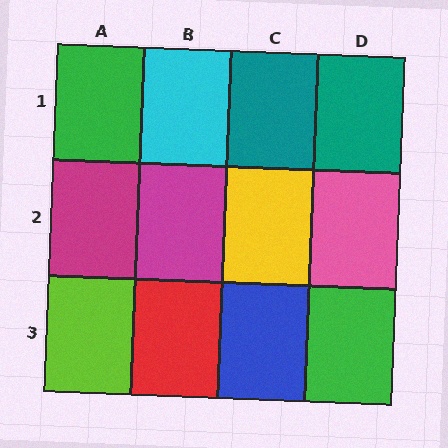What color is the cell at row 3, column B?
Red.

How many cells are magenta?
2 cells are magenta.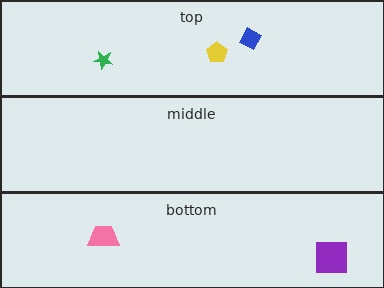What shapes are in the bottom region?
The purple square, the pink trapezoid.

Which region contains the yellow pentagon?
The top region.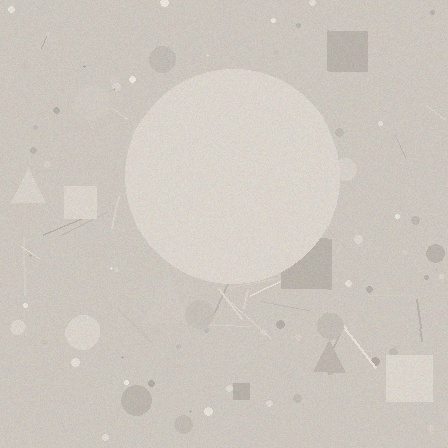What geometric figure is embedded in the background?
A circle is embedded in the background.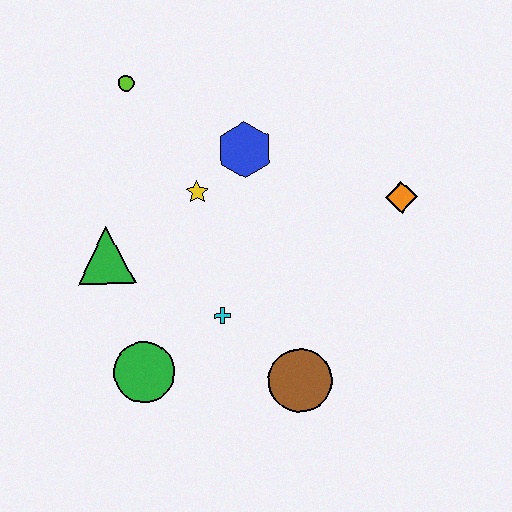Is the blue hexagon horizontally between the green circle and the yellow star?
No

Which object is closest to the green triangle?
The yellow star is closest to the green triangle.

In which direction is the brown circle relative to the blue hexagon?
The brown circle is below the blue hexagon.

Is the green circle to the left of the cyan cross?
Yes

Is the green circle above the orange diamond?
No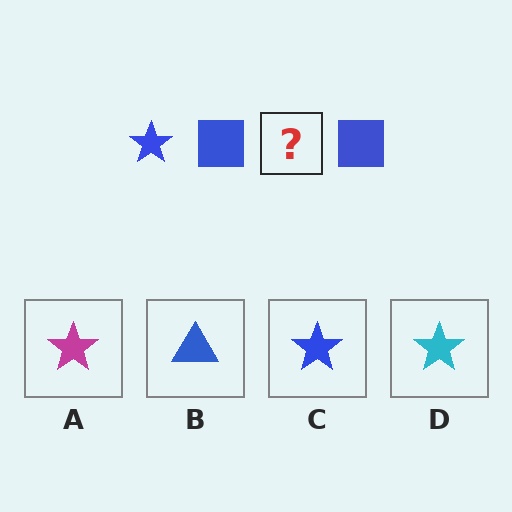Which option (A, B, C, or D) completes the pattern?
C.